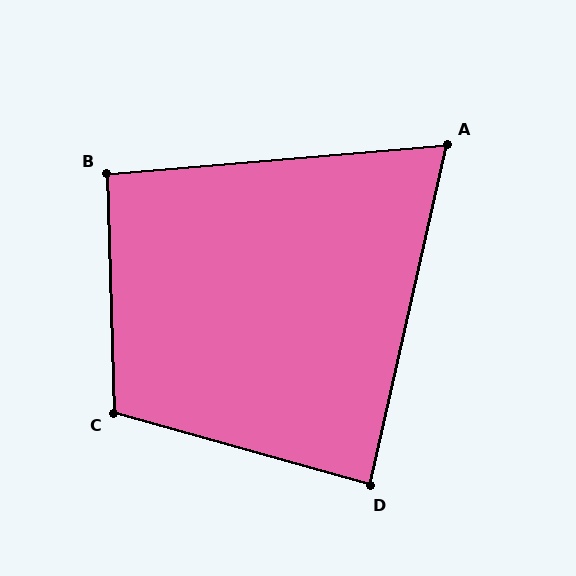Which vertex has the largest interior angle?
C, at approximately 108 degrees.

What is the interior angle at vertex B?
Approximately 93 degrees (approximately right).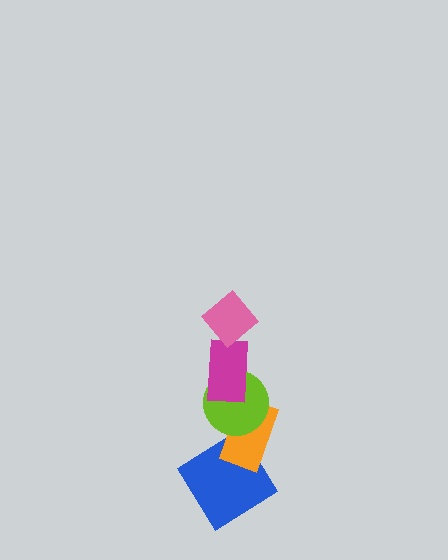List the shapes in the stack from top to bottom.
From top to bottom: the pink diamond, the magenta rectangle, the lime circle, the orange rectangle, the blue diamond.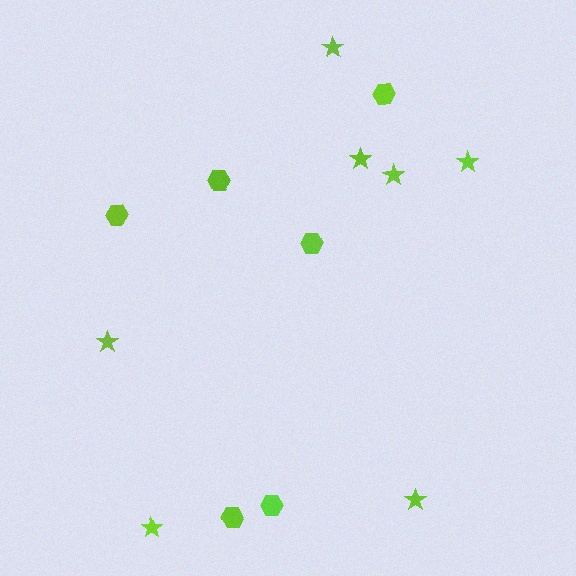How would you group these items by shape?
There are 2 groups: one group of stars (7) and one group of hexagons (6).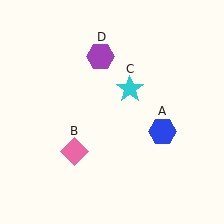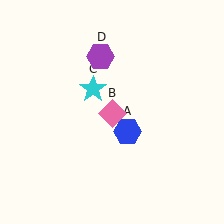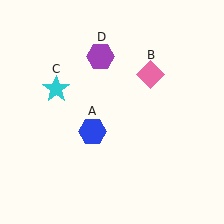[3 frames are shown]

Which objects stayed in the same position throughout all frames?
Purple hexagon (object D) remained stationary.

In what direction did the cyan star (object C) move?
The cyan star (object C) moved left.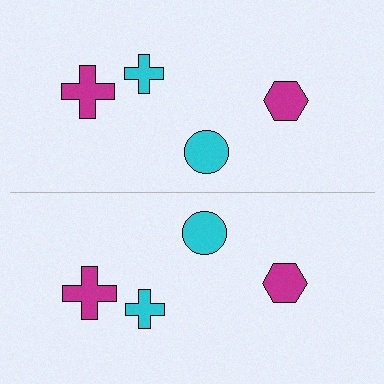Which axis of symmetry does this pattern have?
The pattern has a horizontal axis of symmetry running through the center of the image.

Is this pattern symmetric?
Yes, this pattern has bilateral (reflection) symmetry.